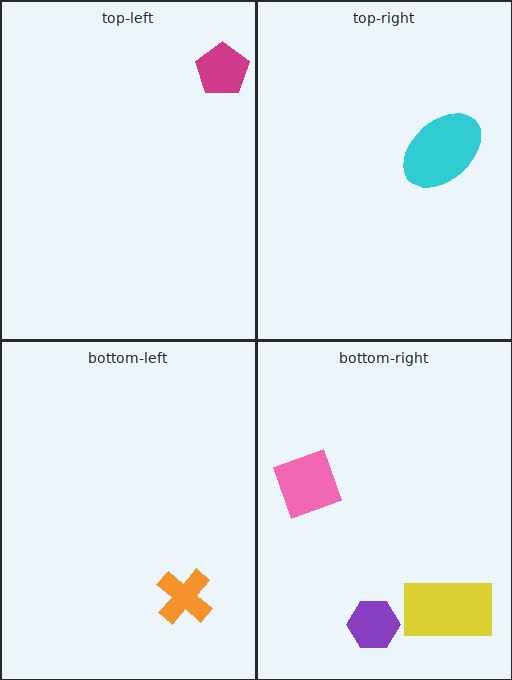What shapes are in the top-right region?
The cyan ellipse.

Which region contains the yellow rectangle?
The bottom-right region.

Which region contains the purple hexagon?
The bottom-right region.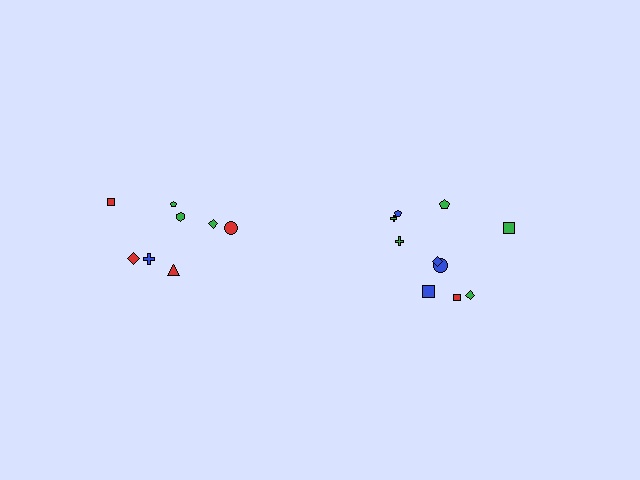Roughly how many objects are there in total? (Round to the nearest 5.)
Roughly 20 objects in total.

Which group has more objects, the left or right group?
The right group.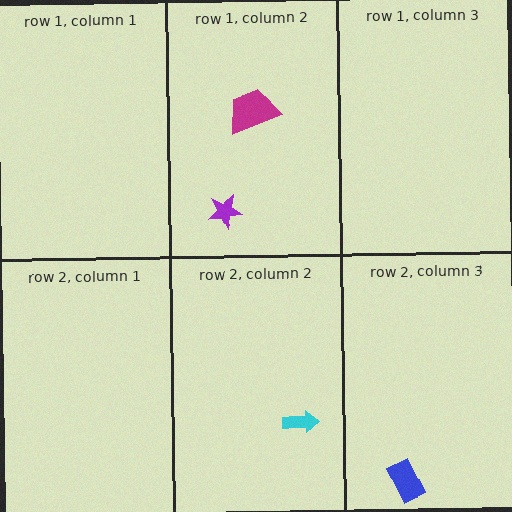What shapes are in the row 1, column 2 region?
The purple star, the magenta trapezoid.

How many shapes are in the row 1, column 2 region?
2.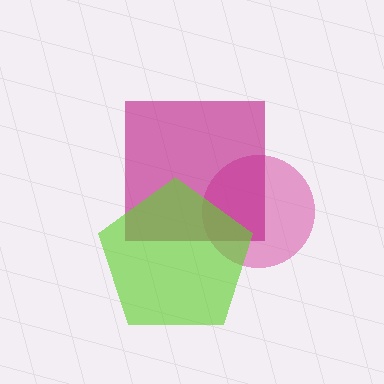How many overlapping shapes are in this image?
There are 3 overlapping shapes in the image.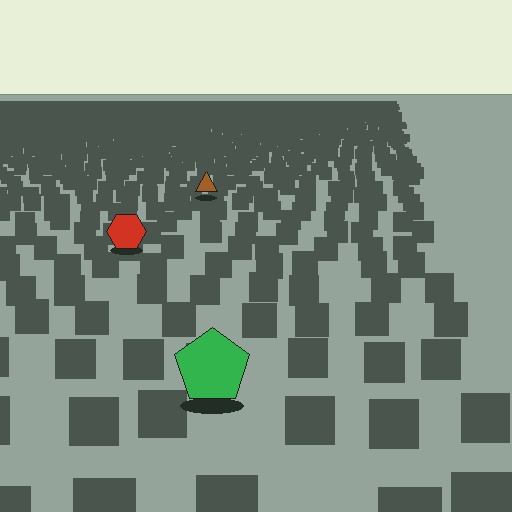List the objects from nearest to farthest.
From nearest to farthest: the green pentagon, the red hexagon, the brown triangle.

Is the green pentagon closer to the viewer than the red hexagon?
Yes. The green pentagon is closer — you can tell from the texture gradient: the ground texture is coarser near it.